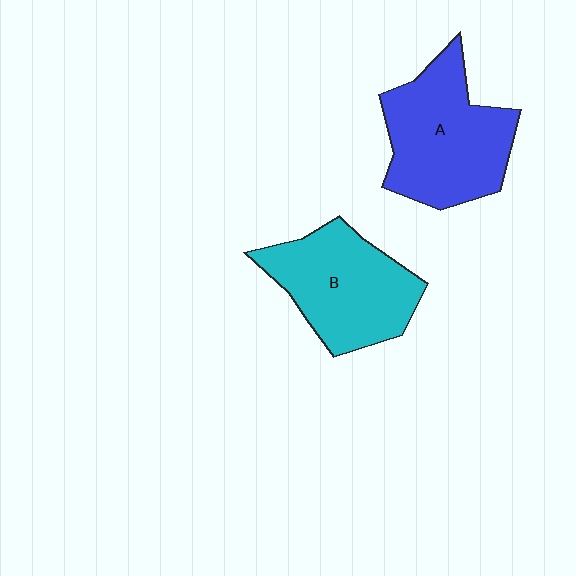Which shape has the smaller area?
Shape B (cyan).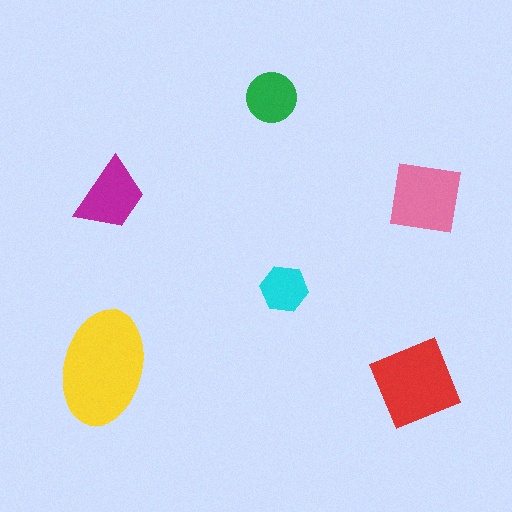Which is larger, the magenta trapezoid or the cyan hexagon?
The magenta trapezoid.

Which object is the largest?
The yellow ellipse.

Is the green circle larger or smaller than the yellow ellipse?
Smaller.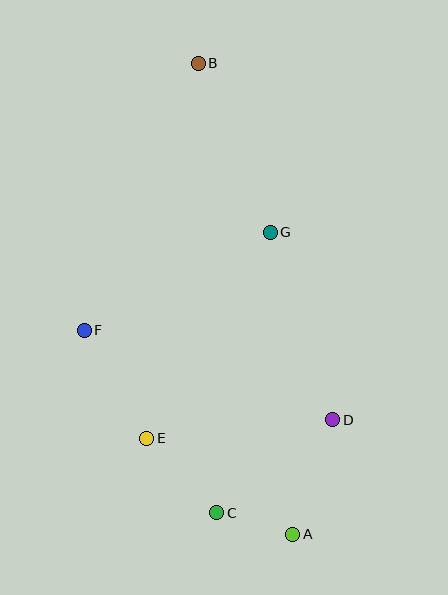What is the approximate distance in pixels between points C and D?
The distance between C and D is approximately 149 pixels.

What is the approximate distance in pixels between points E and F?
The distance between E and F is approximately 125 pixels.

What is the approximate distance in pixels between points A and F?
The distance between A and F is approximately 292 pixels.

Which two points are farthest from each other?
Points A and B are farthest from each other.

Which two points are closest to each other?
Points A and C are closest to each other.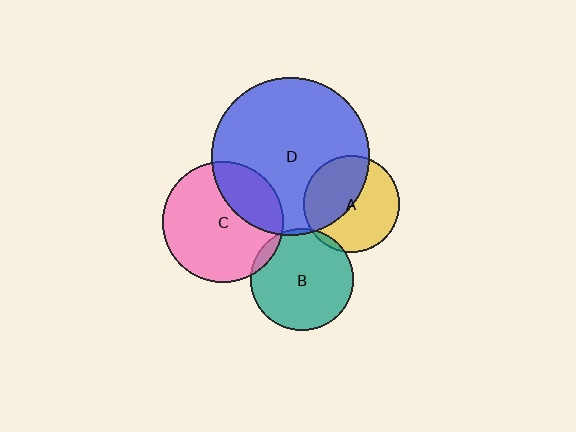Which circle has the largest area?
Circle D (blue).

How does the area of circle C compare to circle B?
Approximately 1.4 times.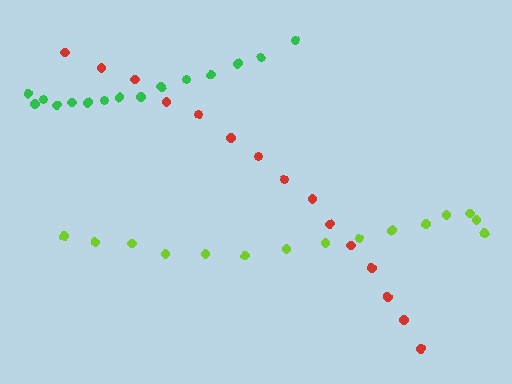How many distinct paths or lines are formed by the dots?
There are 3 distinct paths.